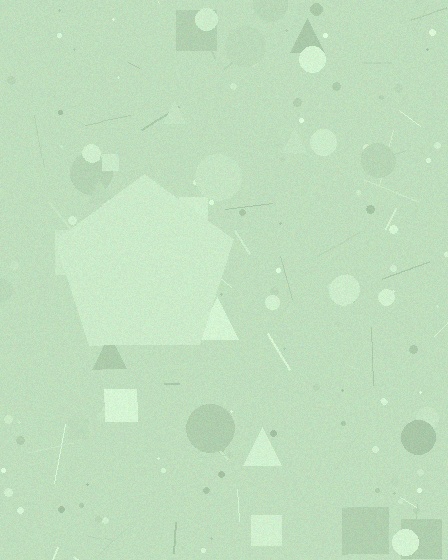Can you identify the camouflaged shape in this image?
The camouflaged shape is a pentagon.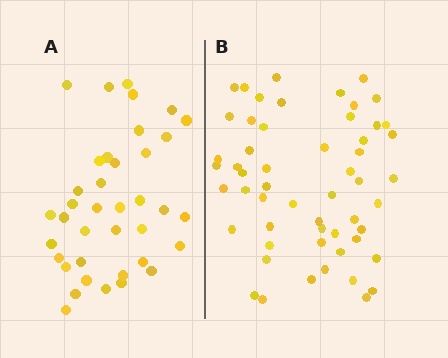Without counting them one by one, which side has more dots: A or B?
Region B (the right region) has more dots.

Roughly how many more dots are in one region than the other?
Region B has approximately 15 more dots than region A.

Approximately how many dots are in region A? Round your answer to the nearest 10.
About 40 dots. (The exact count is 38, which rounds to 40.)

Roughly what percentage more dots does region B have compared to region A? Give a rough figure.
About 45% more.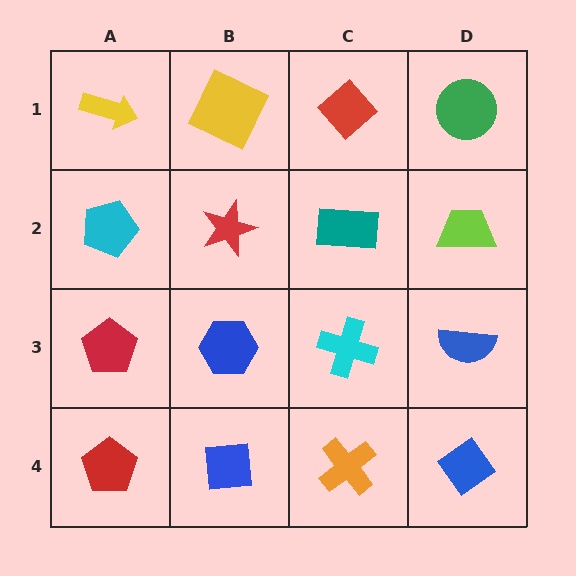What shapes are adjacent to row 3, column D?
A lime trapezoid (row 2, column D), a blue diamond (row 4, column D), a cyan cross (row 3, column C).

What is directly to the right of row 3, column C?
A blue semicircle.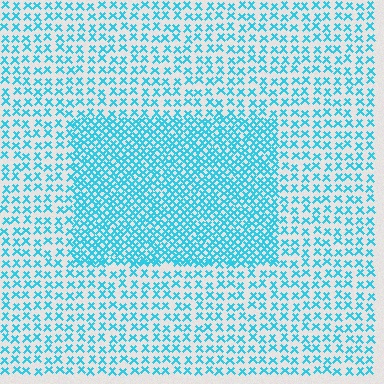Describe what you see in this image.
The image contains small cyan elements arranged at two different densities. A rectangle-shaped region is visible where the elements are more densely packed than the surrounding area.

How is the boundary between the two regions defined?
The boundary is defined by a change in element density (approximately 2.1x ratio). All elements are the same color, size, and shape.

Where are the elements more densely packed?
The elements are more densely packed inside the rectangle boundary.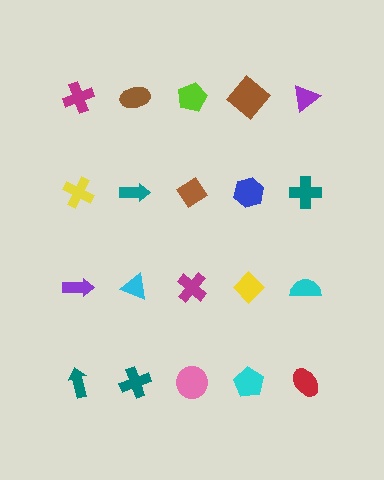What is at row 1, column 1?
A magenta cross.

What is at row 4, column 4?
A cyan pentagon.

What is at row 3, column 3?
A magenta cross.